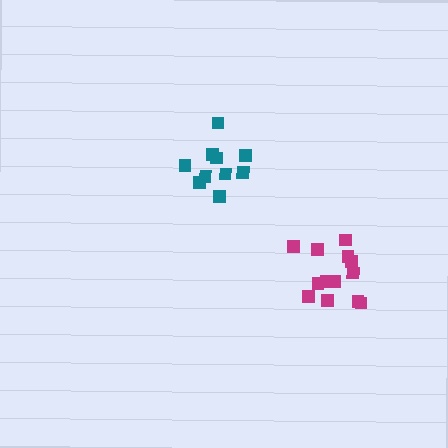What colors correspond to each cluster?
The clusters are colored: magenta, teal.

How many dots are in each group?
Group 1: 13 dots, Group 2: 10 dots (23 total).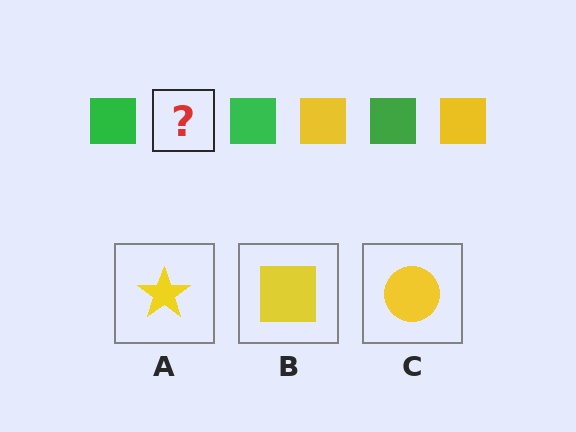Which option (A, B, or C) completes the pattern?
B.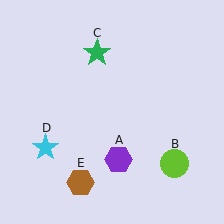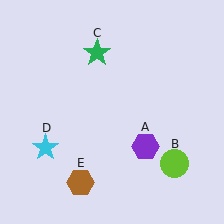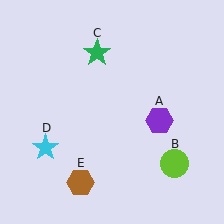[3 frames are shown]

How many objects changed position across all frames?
1 object changed position: purple hexagon (object A).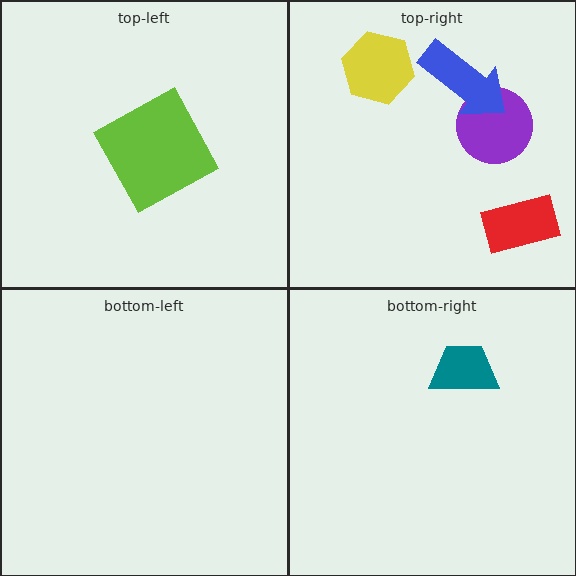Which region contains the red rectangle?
The top-right region.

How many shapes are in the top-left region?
1.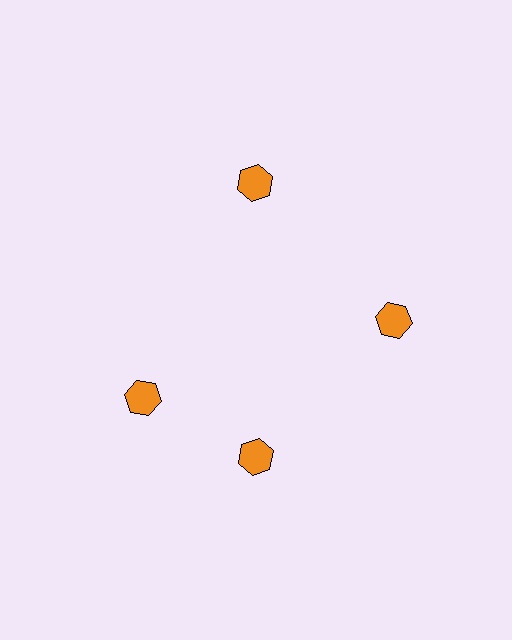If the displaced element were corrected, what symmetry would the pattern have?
It would have 4-fold rotational symmetry — the pattern would map onto itself every 90 degrees.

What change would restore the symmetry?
The symmetry would be restored by rotating it back into even spacing with its neighbors so that all 4 hexagons sit at equal angles and equal distance from the center.